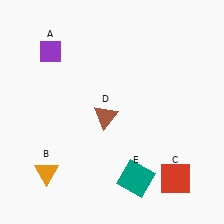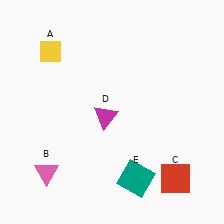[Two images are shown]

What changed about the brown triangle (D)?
In Image 1, D is brown. In Image 2, it changed to magenta.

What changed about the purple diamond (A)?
In Image 1, A is purple. In Image 2, it changed to yellow.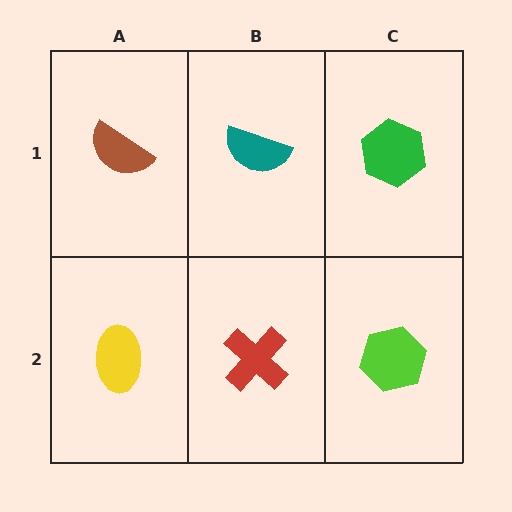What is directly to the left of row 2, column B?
A yellow ellipse.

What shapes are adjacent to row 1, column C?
A lime hexagon (row 2, column C), a teal semicircle (row 1, column B).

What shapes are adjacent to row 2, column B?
A teal semicircle (row 1, column B), a yellow ellipse (row 2, column A), a lime hexagon (row 2, column C).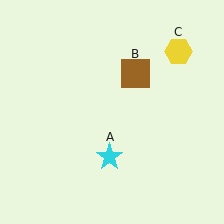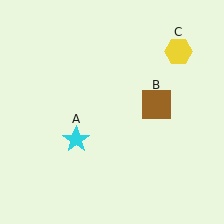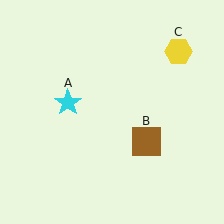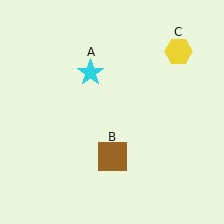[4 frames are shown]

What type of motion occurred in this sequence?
The cyan star (object A), brown square (object B) rotated clockwise around the center of the scene.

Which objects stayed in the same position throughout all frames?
Yellow hexagon (object C) remained stationary.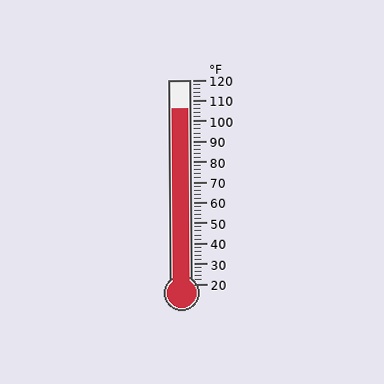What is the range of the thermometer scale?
The thermometer scale ranges from 20°F to 120°F.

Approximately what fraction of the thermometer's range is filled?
The thermometer is filled to approximately 85% of its range.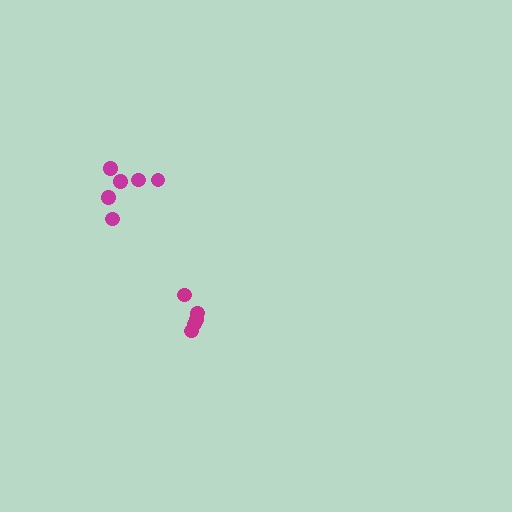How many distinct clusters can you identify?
There are 2 distinct clusters.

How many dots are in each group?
Group 1: 5 dots, Group 2: 6 dots (11 total).